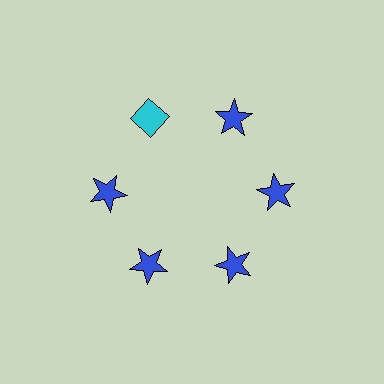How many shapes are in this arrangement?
There are 6 shapes arranged in a ring pattern.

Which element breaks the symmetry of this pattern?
The cyan diamond at roughly the 11 o'clock position breaks the symmetry. All other shapes are blue stars.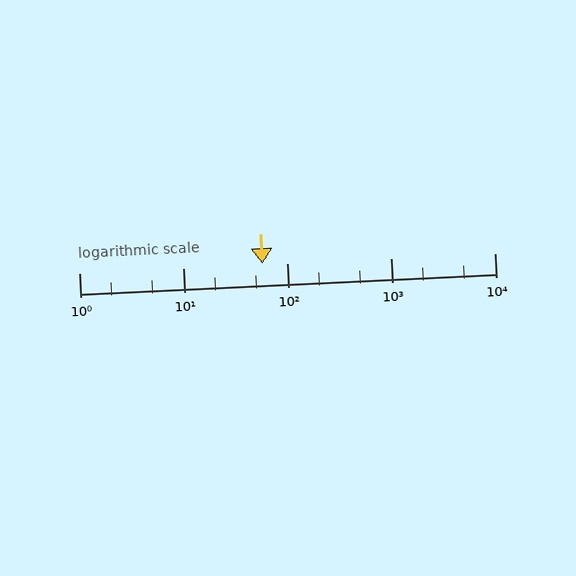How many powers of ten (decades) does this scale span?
The scale spans 4 decades, from 1 to 10000.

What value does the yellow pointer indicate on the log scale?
The pointer indicates approximately 58.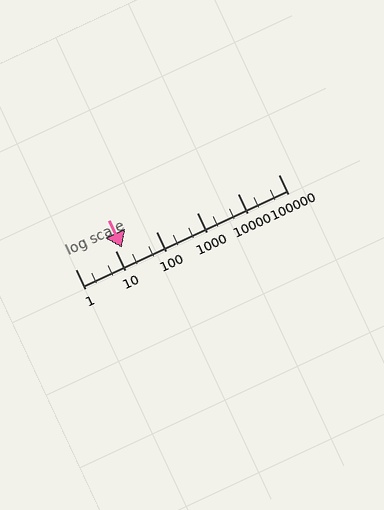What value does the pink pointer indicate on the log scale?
The pointer indicates approximately 14.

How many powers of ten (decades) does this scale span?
The scale spans 5 decades, from 1 to 100000.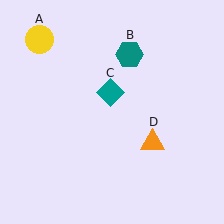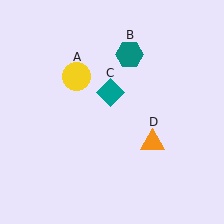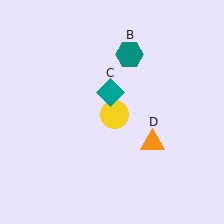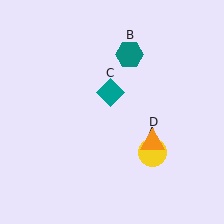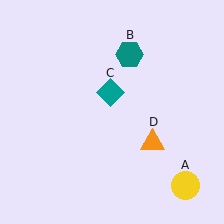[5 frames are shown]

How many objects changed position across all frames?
1 object changed position: yellow circle (object A).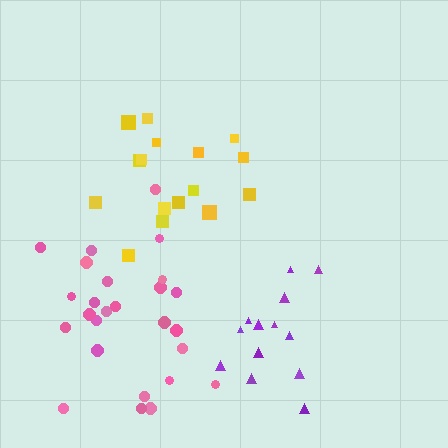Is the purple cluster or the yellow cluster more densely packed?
Purple.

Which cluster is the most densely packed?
Purple.